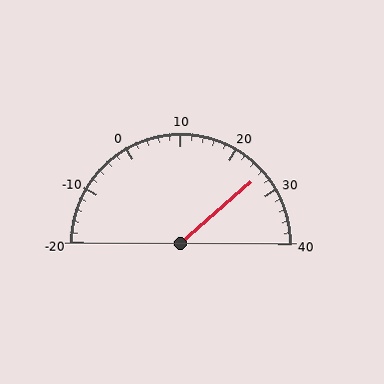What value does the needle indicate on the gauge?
The needle indicates approximately 26.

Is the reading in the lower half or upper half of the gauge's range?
The reading is in the upper half of the range (-20 to 40).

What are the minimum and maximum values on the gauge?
The gauge ranges from -20 to 40.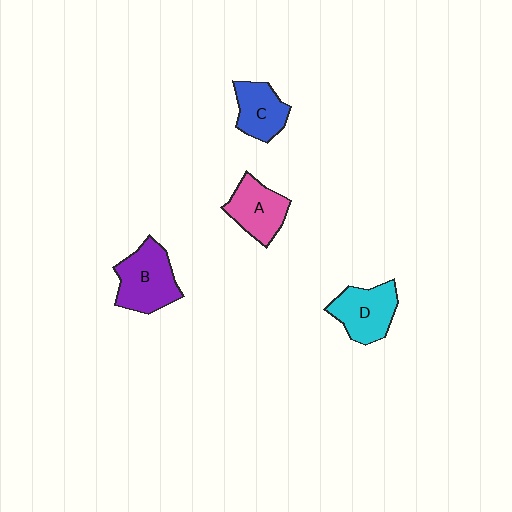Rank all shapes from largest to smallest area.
From largest to smallest: B (purple), D (cyan), A (pink), C (blue).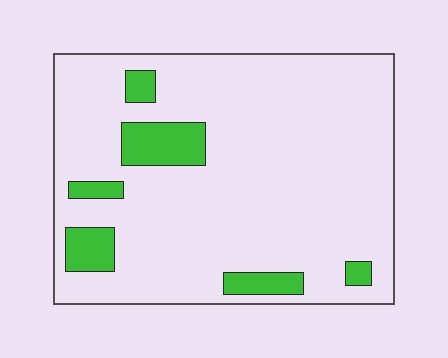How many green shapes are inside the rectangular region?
6.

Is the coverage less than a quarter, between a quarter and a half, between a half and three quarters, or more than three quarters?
Less than a quarter.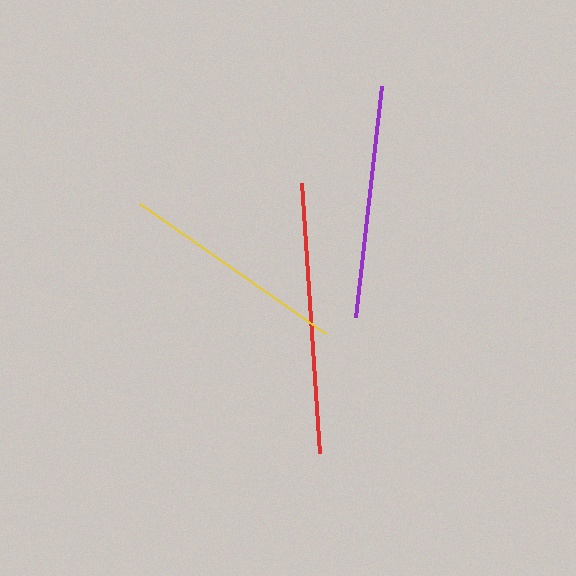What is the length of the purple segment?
The purple segment is approximately 232 pixels long.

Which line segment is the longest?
The red line is the longest at approximately 271 pixels.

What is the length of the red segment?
The red segment is approximately 271 pixels long.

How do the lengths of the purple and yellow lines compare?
The purple and yellow lines are approximately the same length.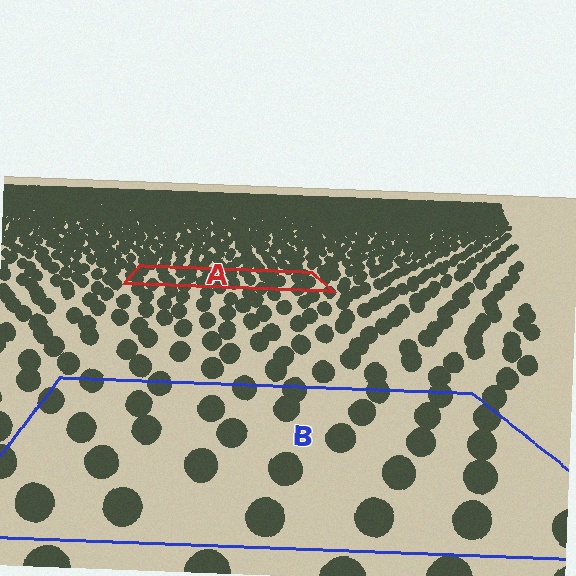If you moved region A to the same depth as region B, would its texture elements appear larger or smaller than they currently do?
They would appear larger. At a closer depth, the same texture elements are projected at a bigger on-screen size.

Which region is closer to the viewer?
Region B is closer. The texture elements there are larger and more spread out.